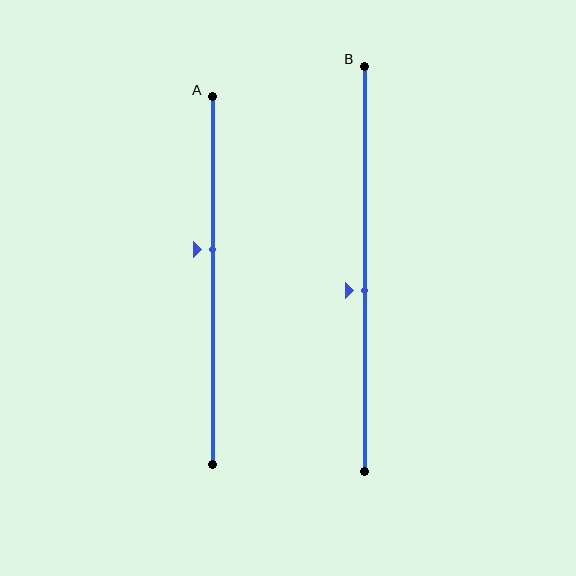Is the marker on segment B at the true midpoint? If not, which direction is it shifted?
No, the marker on segment B is shifted downward by about 5% of the segment length.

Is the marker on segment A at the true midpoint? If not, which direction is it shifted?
No, the marker on segment A is shifted upward by about 8% of the segment length.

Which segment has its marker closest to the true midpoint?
Segment B has its marker closest to the true midpoint.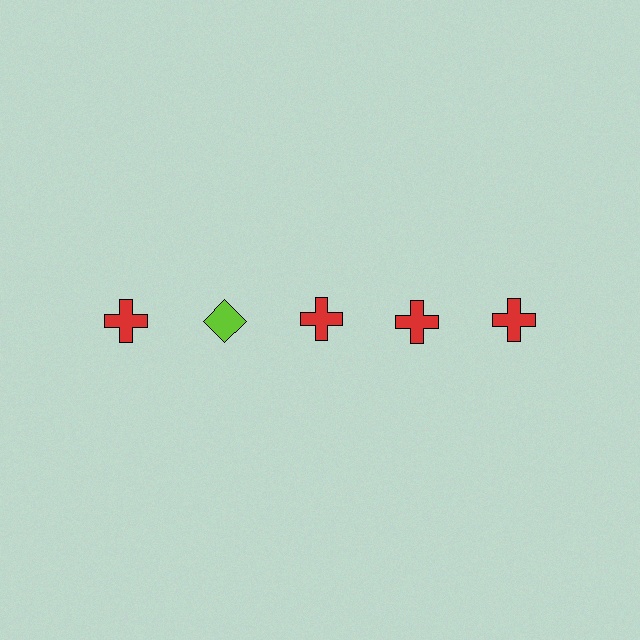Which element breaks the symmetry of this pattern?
The lime diamond in the top row, second from left column breaks the symmetry. All other shapes are red crosses.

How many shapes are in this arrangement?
There are 5 shapes arranged in a grid pattern.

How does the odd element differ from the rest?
It differs in both color (lime instead of red) and shape (diamond instead of cross).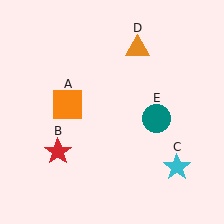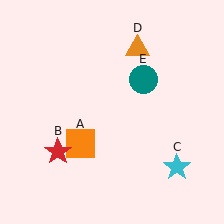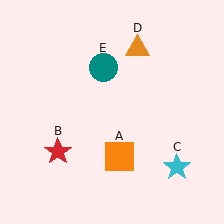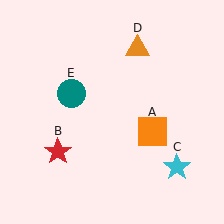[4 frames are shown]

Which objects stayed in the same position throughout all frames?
Red star (object B) and cyan star (object C) and orange triangle (object D) remained stationary.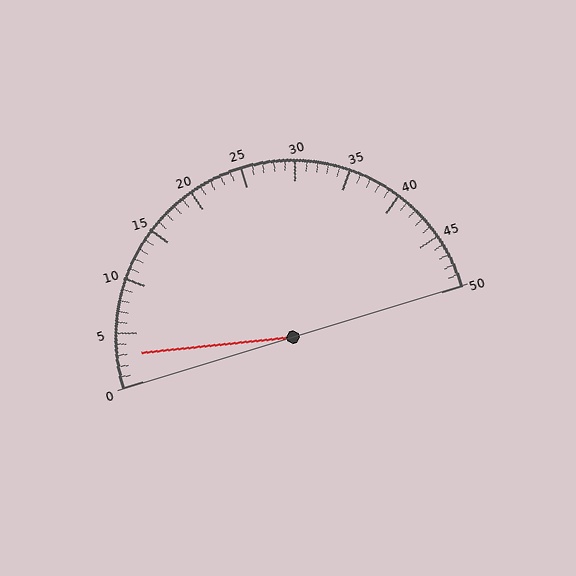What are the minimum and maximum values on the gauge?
The gauge ranges from 0 to 50.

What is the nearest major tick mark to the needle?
The nearest major tick mark is 5.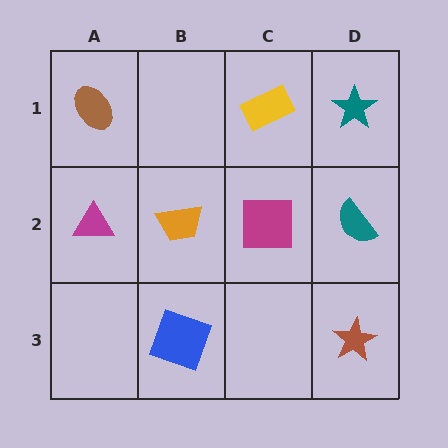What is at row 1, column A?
A brown ellipse.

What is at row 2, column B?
An orange trapezoid.